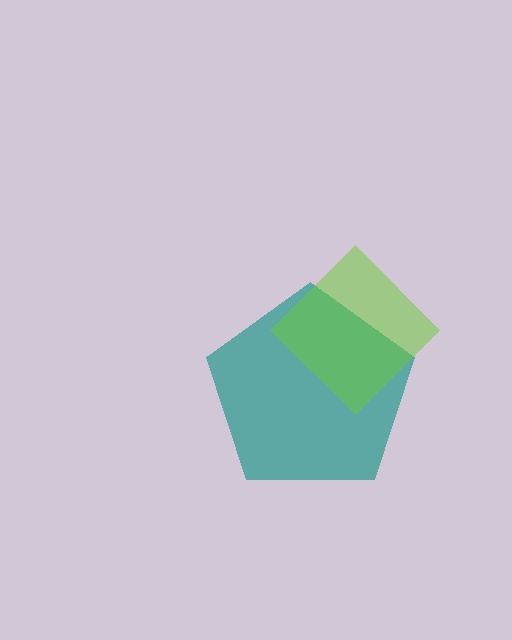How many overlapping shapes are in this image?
There are 2 overlapping shapes in the image.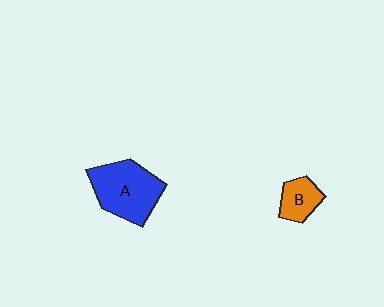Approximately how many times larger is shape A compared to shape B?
Approximately 2.3 times.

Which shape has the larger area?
Shape A (blue).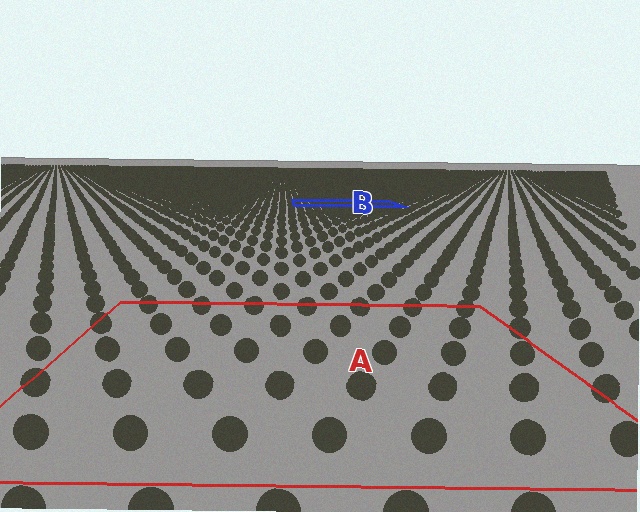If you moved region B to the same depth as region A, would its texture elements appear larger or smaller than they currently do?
They would appear larger. At a closer depth, the same texture elements are projected at a bigger on-screen size.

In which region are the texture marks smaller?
The texture marks are smaller in region B, because it is farther away.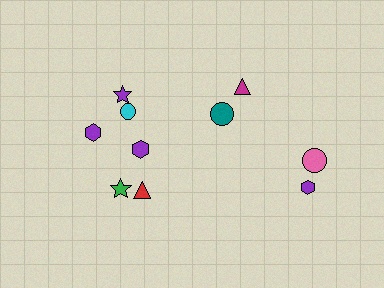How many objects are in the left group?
There are 6 objects.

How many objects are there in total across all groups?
There are 10 objects.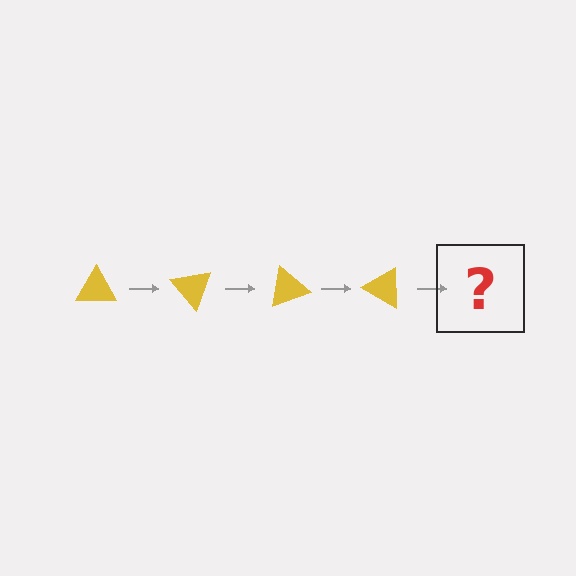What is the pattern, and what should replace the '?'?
The pattern is that the triangle rotates 50 degrees each step. The '?' should be a yellow triangle rotated 200 degrees.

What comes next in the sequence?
The next element should be a yellow triangle rotated 200 degrees.